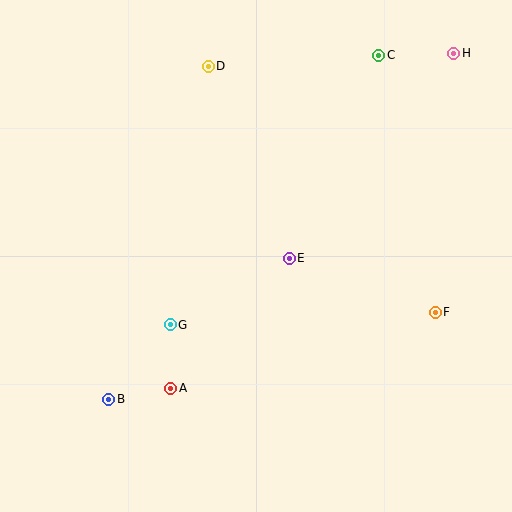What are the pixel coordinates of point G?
Point G is at (170, 325).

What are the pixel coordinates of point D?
Point D is at (208, 66).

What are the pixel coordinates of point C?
Point C is at (379, 56).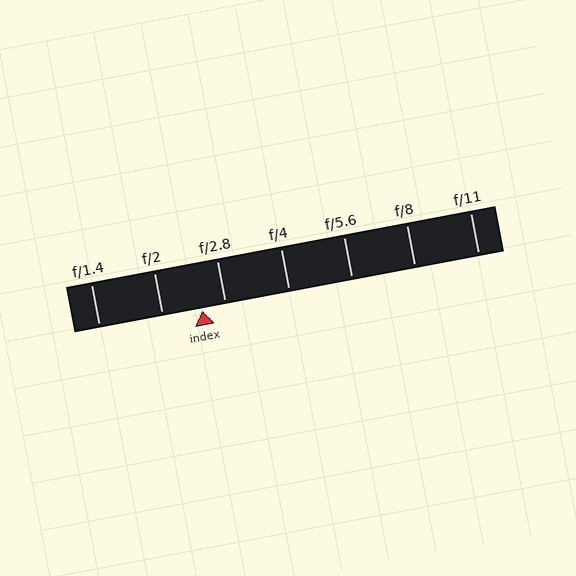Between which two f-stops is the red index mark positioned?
The index mark is between f/2 and f/2.8.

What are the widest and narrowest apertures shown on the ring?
The widest aperture shown is f/1.4 and the narrowest is f/11.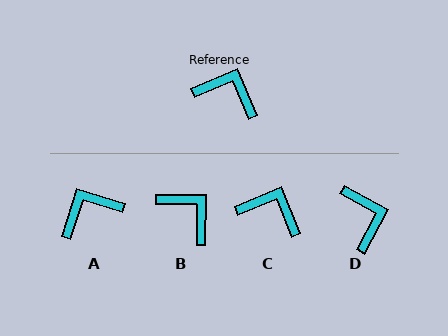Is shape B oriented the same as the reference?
No, it is off by about 23 degrees.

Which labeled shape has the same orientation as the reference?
C.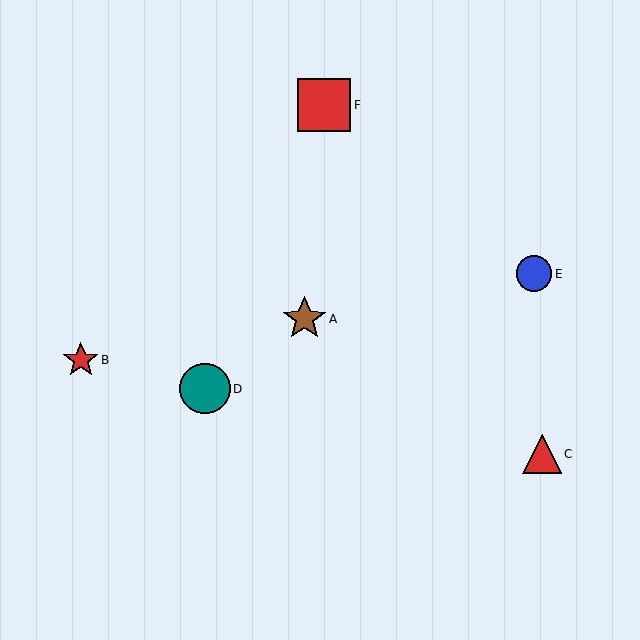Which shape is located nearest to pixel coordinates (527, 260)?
The blue circle (labeled E) at (534, 274) is nearest to that location.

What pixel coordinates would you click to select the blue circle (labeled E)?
Click at (534, 274) to select the blue circle E.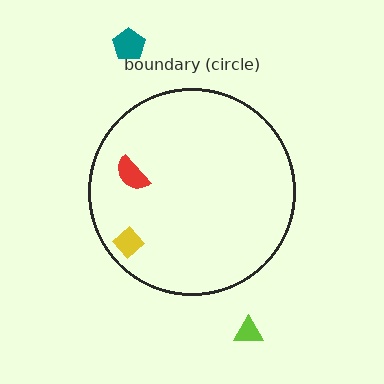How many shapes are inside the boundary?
2 inside, 2 outside.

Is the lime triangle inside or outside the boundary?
Outside.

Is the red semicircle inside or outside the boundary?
Inside.